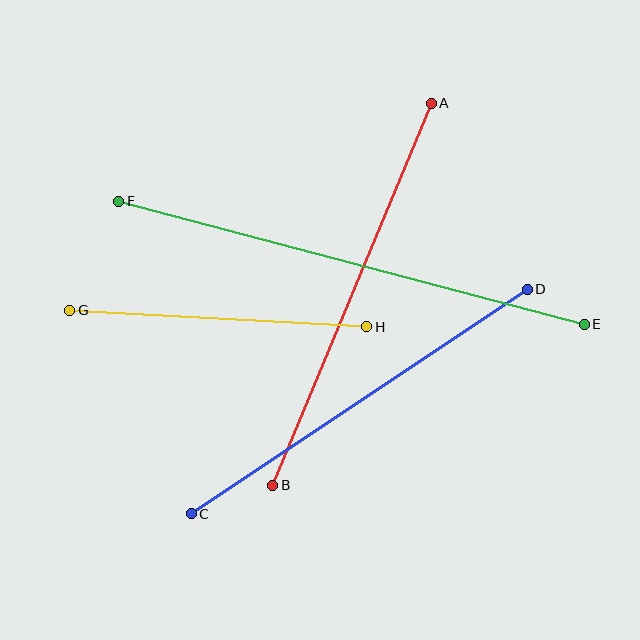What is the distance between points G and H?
The distance is approximately 297 pixels.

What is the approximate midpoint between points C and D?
The midpoint is at approximately (359, 401) pixels.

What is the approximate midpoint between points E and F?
The midpoint is at approximately (351, 263) pixels.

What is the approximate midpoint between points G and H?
The midpoint is at approximately (218, 319) pixels.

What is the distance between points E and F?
The distance is approximately 482 pixels.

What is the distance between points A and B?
The distance is approximately 414 pixels.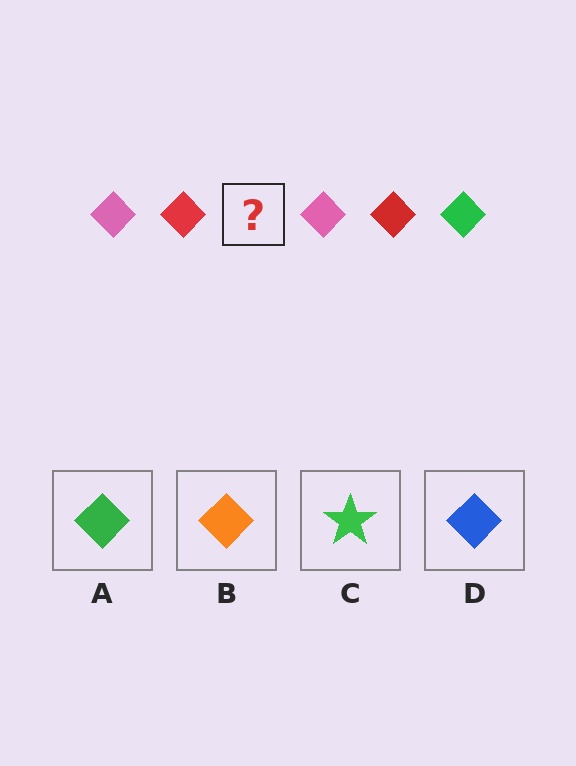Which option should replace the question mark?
Option A.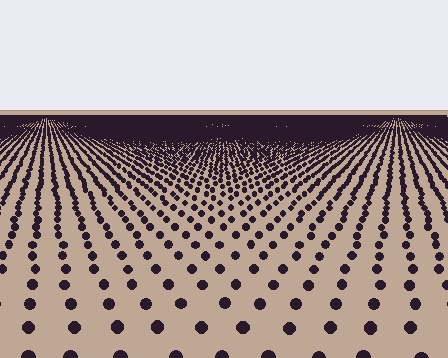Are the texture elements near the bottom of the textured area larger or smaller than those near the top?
Larger. Near the bottom, elements are closer to the viewer and appear at a bigger on-screen size.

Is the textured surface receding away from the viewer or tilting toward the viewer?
The surface is receding away from the viewer. Texture elements get smaller and denser toward the top.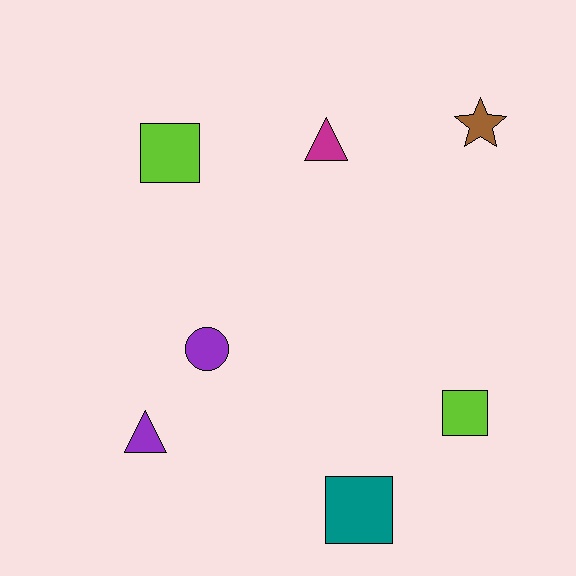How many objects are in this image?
There are 7 objects.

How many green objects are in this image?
There are no green objects.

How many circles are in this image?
There is 1 circle.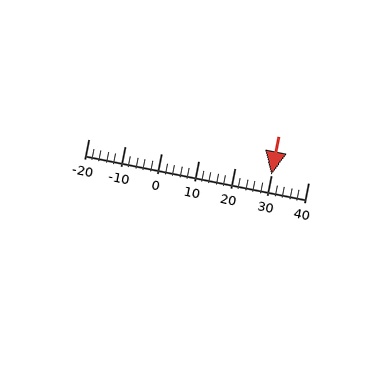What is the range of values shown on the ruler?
The ruler shows values from -20 to 40.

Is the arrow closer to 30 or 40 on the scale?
The arrow is closer to 30.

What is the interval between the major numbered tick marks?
The major tick marks are spaced 10 units apart.